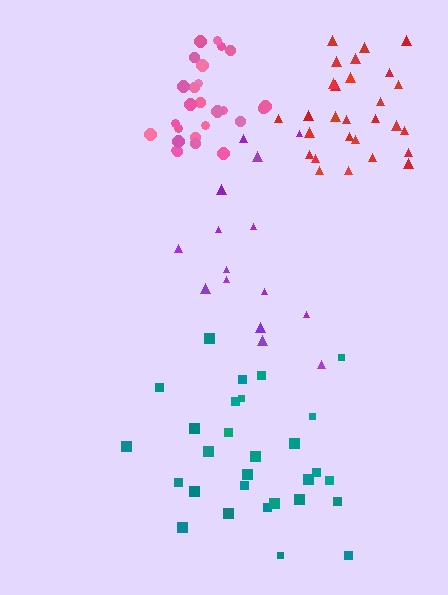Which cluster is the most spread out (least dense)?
Purple.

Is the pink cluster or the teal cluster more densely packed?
Pink.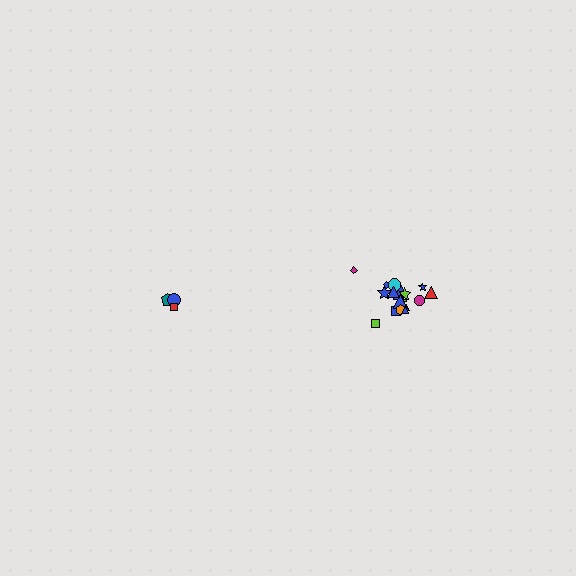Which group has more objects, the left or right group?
The right group.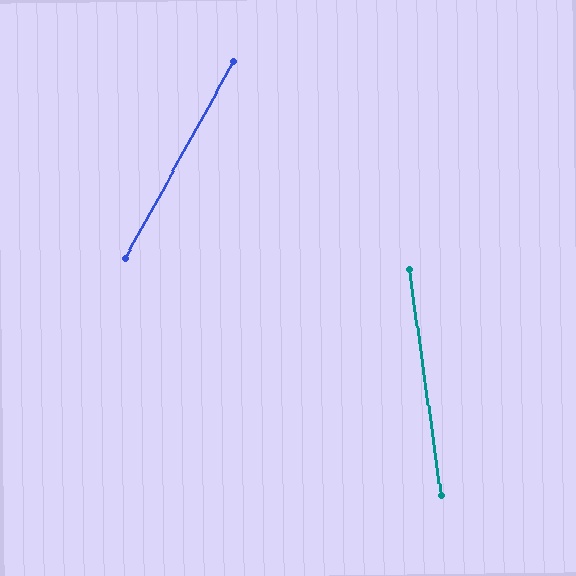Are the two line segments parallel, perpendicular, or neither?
Neither parallel nor perpendicular — they differ by about 37°.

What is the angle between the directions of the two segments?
Approximately 37 degrees.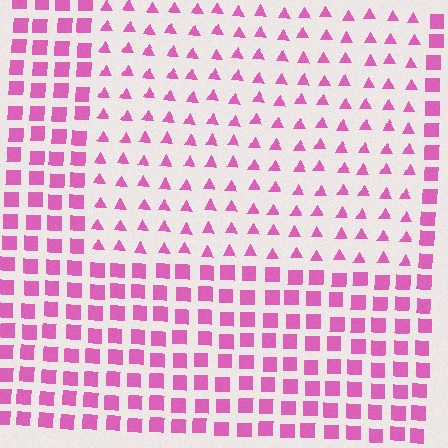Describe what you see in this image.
The image is filled with small pink elements arranged in a uniform grid. A rectangle-shaped region contains triangles, while the surrounding area contains squares. The boundary is defined purely by the change in element shape.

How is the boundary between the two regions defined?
The boundary is defined by a change in element shape: triangles inside vs. squares outside. All elements share the same color and spacing.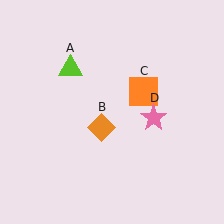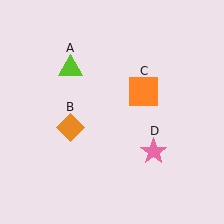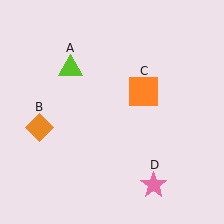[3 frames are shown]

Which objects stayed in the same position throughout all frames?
Lime triangle (object A) and orange square (object C) remained stationary.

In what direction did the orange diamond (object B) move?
The orange diamond (object B) moved left.